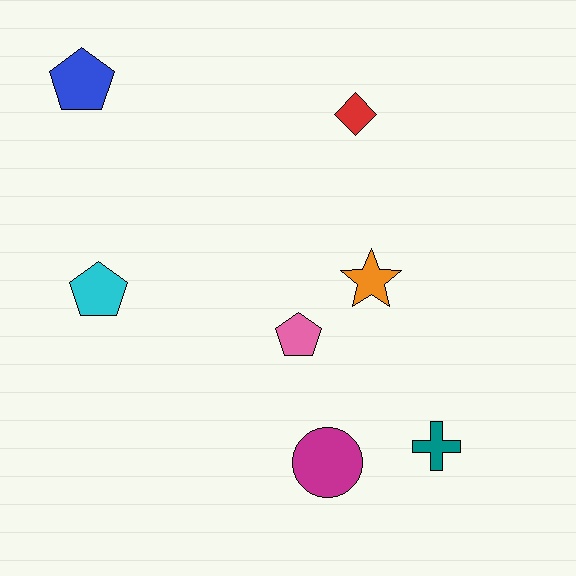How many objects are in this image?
There are 7 objects.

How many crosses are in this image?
There is 1 cross.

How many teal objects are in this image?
There is 1 teal object.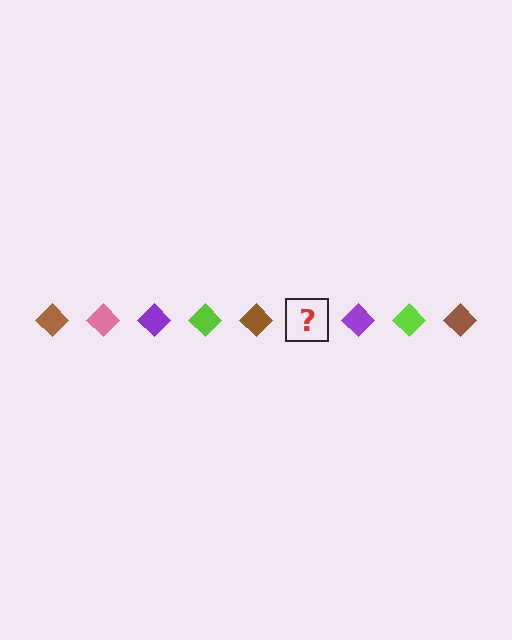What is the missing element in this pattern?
The missing element is a pink diamond.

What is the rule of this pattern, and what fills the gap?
The rule is that the pattern cycles through brown, pink, purple, lime diamonds. The gap should be filled with a pink diamond.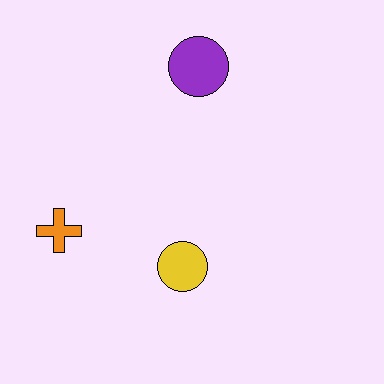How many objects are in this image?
There are 3 objects.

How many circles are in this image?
There are 2 circles.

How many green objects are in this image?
There are no green objects.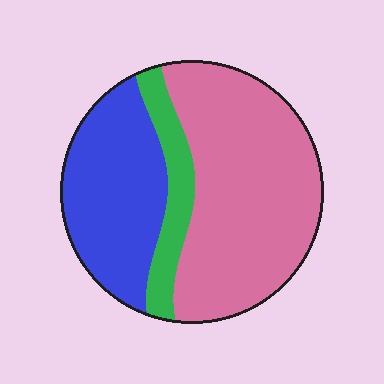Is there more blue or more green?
Blue.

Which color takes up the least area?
Green, at roughly 15%.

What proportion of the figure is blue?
Blue covers 32% of the figure.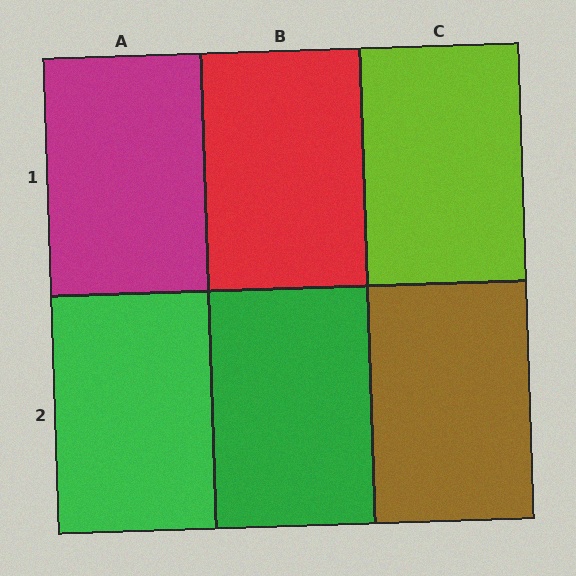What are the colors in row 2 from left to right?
Green, green, brown.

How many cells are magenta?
1 cell is magenta.